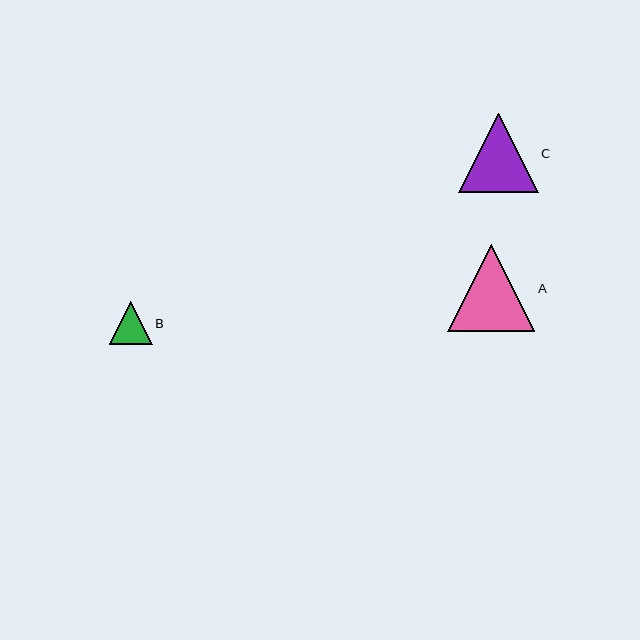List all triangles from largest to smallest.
From largest to smallest: A, C, B.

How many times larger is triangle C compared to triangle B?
Triangle C is approximately 1.9 times the size of triangle B.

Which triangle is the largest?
Triangle A is the largest with a size of approximately 88 pixels.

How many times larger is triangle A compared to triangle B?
Triangle A is approximately 2.0 times the size of triangle B.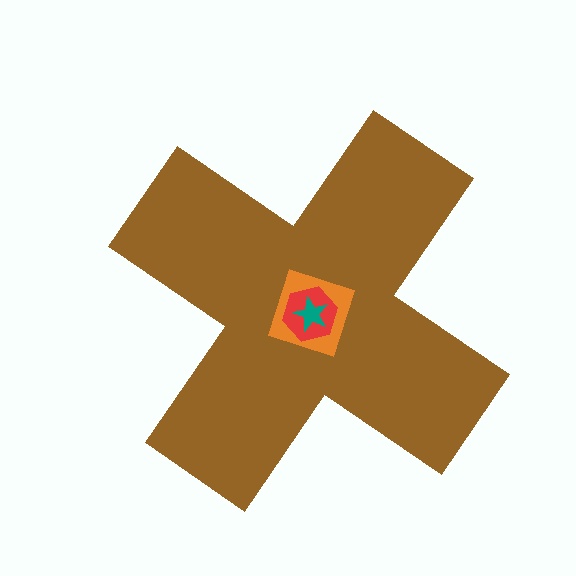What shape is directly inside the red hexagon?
The teal star.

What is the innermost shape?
The teal star.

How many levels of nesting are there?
4.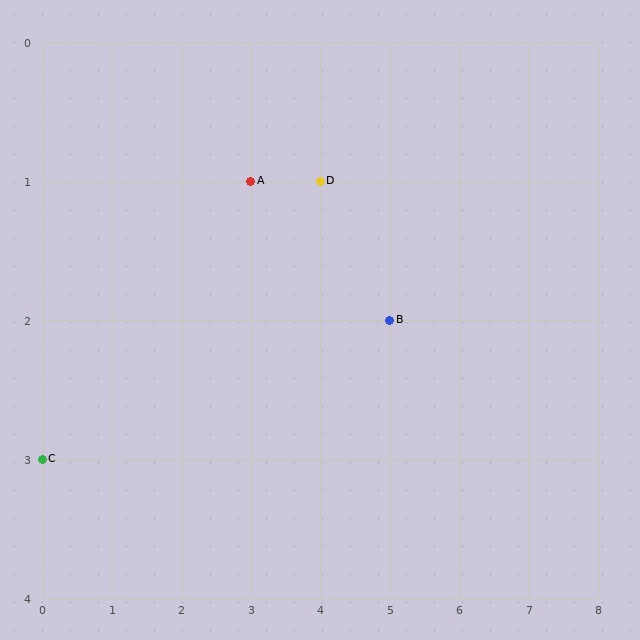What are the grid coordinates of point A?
Point A is at grid coordinates (3, 1).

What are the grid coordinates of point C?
Point C is at grid coordinates (0, 3).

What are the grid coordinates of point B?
Point B is at grid coordinates (5, 2).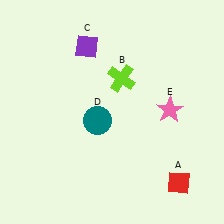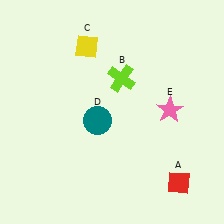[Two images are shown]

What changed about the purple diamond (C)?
In Image 1, C is purple. In Image 2, it changed to yellow.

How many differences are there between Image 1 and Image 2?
There is 1 difference between the two images.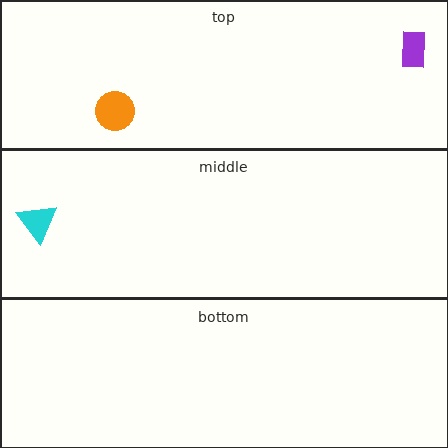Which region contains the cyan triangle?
The middle region.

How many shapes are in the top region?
2.